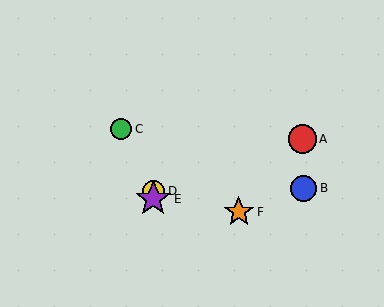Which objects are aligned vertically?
Objects D, E are aligned vertically.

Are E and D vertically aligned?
Yes, both are at x≈153.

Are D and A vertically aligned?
No, D is at x≈153 and A is at x≈302.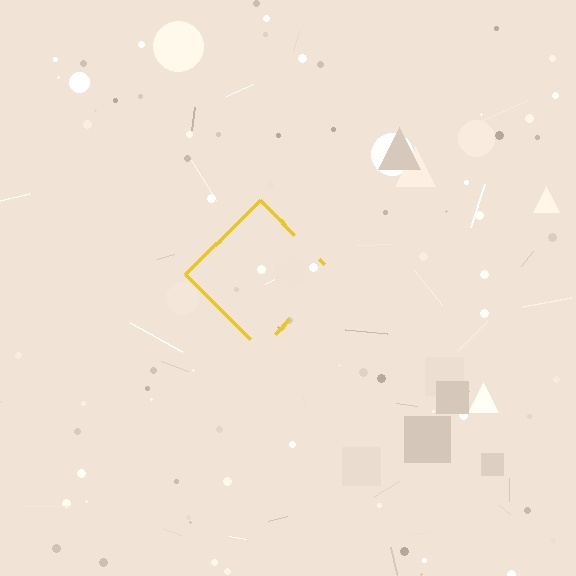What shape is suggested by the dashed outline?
The dashed outline suggests a diamond.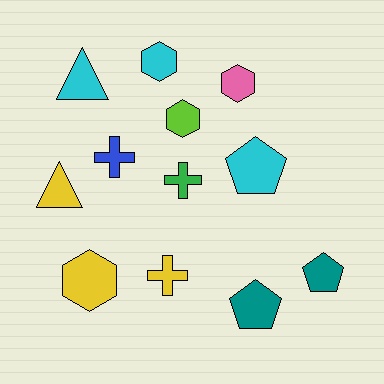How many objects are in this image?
There are 12 objects.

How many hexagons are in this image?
There are 4 hexagons.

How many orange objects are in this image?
There are no orange objects.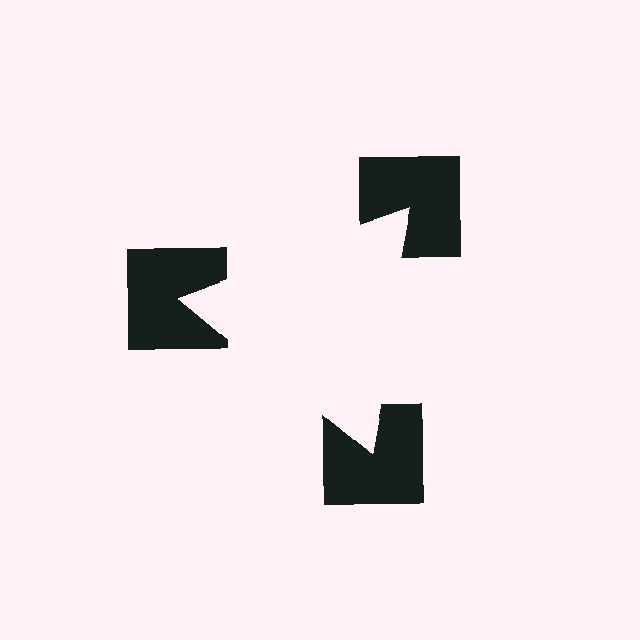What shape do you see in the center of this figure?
An illusory triangle — its edges are inferred from the aligned wedge cuts in the notched squares, not physically drawn.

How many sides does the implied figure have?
3 sides.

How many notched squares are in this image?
There are 3 — one at each vertex of the illusory triangle.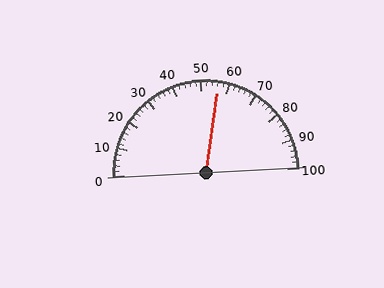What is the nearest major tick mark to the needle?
The nearest major tick mark is 60.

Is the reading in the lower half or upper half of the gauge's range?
The reading is in the upper half of the range (0 to 100).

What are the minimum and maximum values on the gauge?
The gauge ranges from 0 to 100.